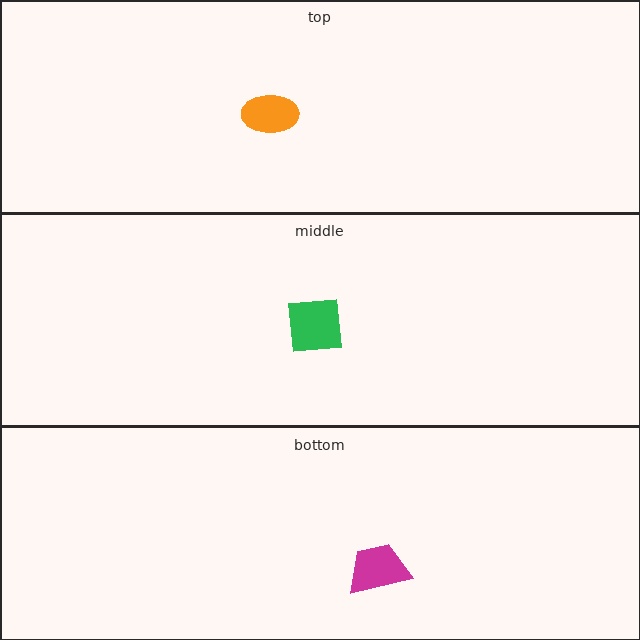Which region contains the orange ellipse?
The top region.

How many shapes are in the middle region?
1.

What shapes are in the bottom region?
The magenta trapezoid.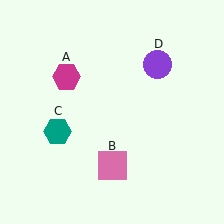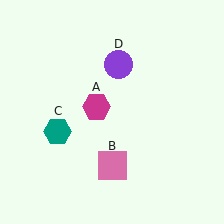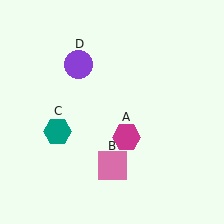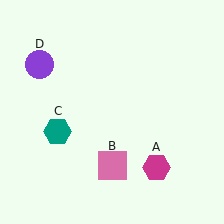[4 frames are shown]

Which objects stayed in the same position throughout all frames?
Pink square (object B) and teal hexagon (object C) remained stationary.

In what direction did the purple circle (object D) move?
The purple circle (object D) moved left.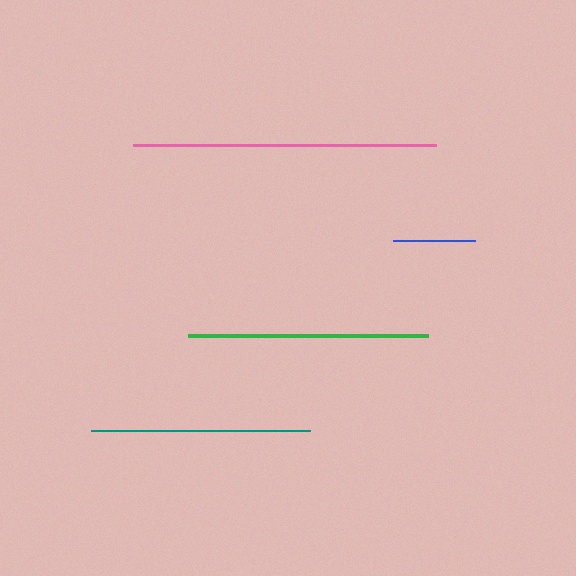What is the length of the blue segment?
The blue segment is approximately 82 pixels long.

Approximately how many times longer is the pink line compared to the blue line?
The pink line is approximately 3.7 times the length of the blue line.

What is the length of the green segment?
The green segment is approximately 241 pixels long.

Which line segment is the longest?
The pink line is the longest at approximately 304 pixels.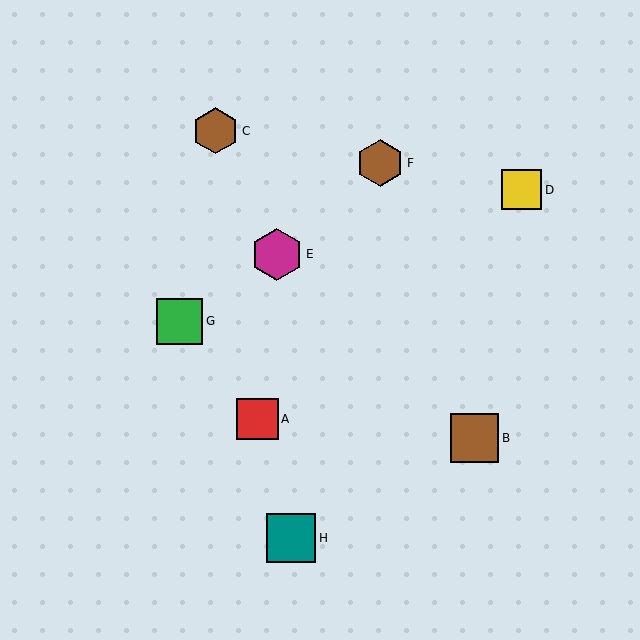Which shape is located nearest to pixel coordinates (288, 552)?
The teal square (labeled H) at (291, 538) is nearest to that location.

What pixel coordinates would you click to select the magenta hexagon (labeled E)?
Click at (277, 254) to select the magenta hexagon E.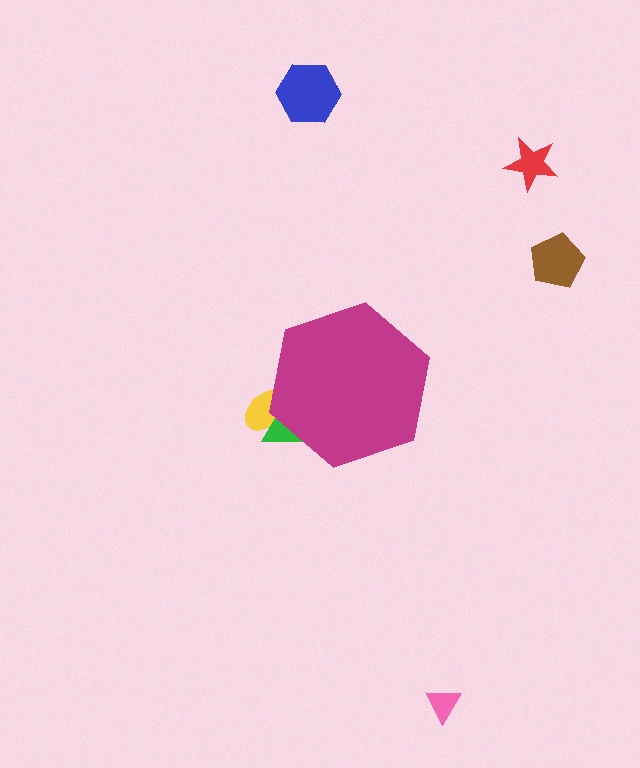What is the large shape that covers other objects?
A magenta hexagon.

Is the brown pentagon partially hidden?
No, the brown pentagon is fully visible.